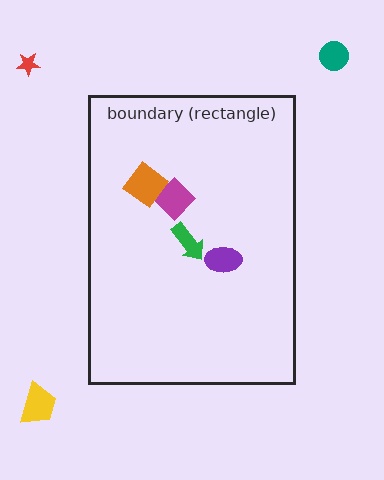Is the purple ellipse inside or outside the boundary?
Inside.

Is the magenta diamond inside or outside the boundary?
Inside.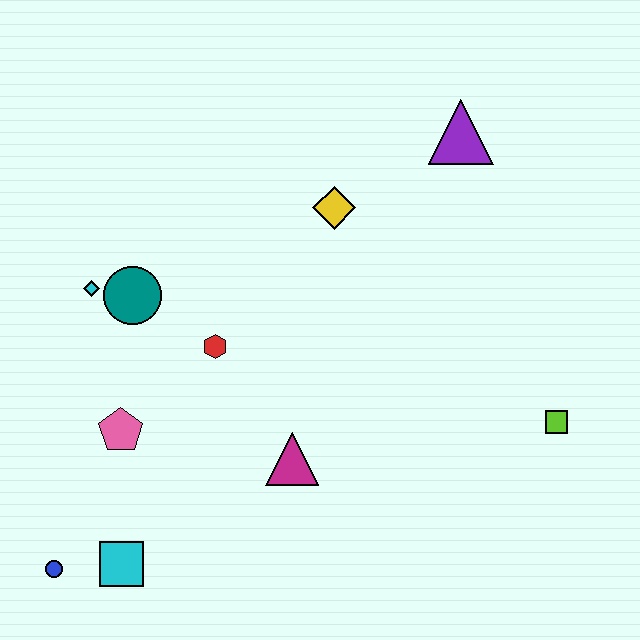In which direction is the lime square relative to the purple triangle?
The lime square is below the purple triangle.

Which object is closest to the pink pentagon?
The red hexagon is closest to the pink pentagon.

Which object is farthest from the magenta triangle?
The purple triangle is farthest from the magenta triangle.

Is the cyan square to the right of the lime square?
No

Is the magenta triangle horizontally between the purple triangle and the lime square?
No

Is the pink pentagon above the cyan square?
Yes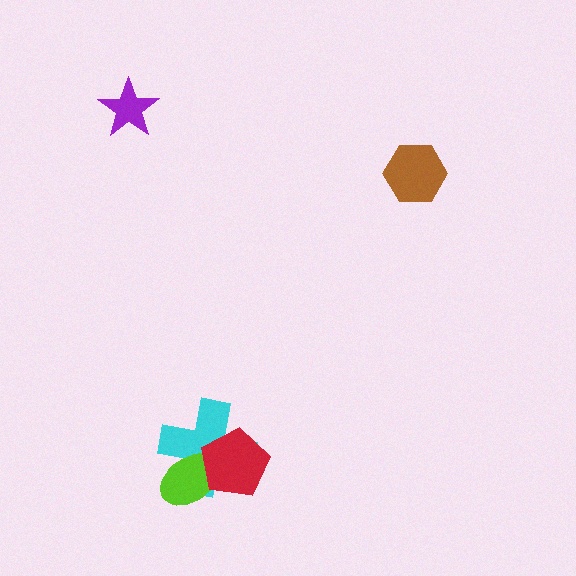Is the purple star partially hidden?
No, no other shape covers it.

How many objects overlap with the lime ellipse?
2 objects overlap with the lime ellipse.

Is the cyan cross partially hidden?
Yes, it is partially covered by another shape.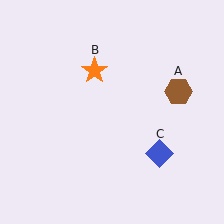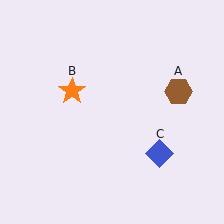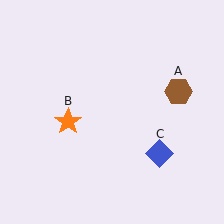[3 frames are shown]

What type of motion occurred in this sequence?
The orange star (object B) rotated counterclockwise around the center of the scene.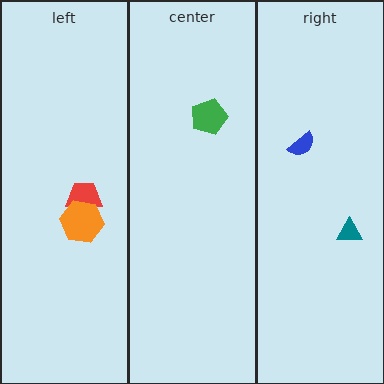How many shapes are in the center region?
1.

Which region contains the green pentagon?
The center region.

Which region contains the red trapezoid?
The left region.